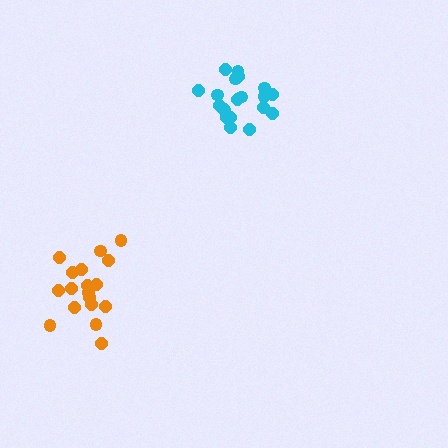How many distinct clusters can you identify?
There are 2 distinct clusters.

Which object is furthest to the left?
The orange cluster is leftmost.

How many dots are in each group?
Group 1: 18 dots, Group 2: 20 dots (38 total).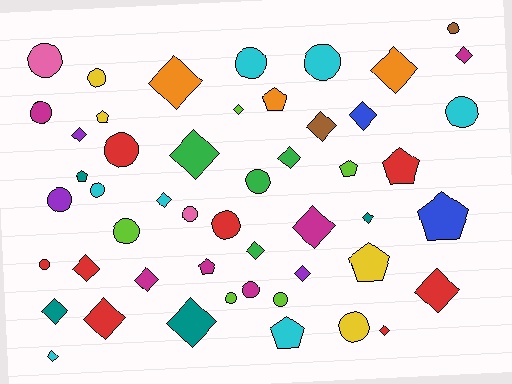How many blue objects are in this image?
There are 2 blue objects.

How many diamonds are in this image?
There are 22 diamonds.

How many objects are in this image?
There are 50 objects.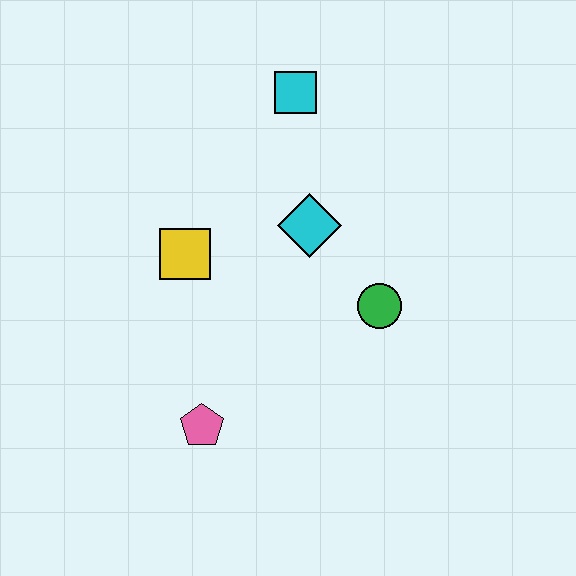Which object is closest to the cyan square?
The cyan diamond is closest to the cyan square.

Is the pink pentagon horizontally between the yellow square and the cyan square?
Yes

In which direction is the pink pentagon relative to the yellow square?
The pink pentagon is below the yellow square.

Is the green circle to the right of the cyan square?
Yes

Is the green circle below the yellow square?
Yes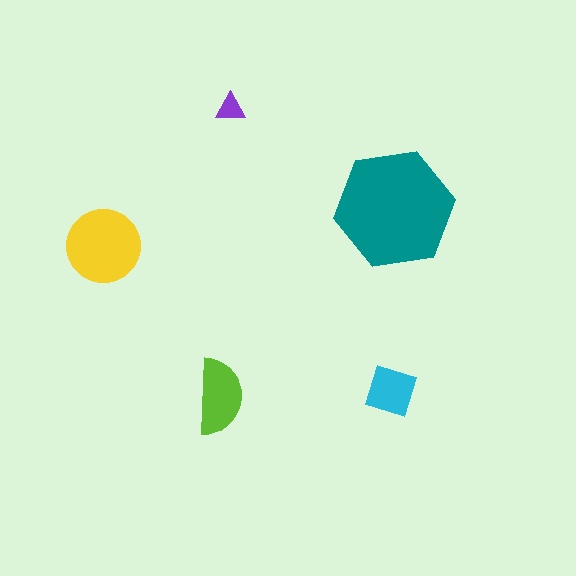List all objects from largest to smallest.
The teal hexagon, the yellow circle, the lime semicircle, the cyan diamond, the purple triangle.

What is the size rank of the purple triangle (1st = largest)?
5th.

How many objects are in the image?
There are 5 objects in the image.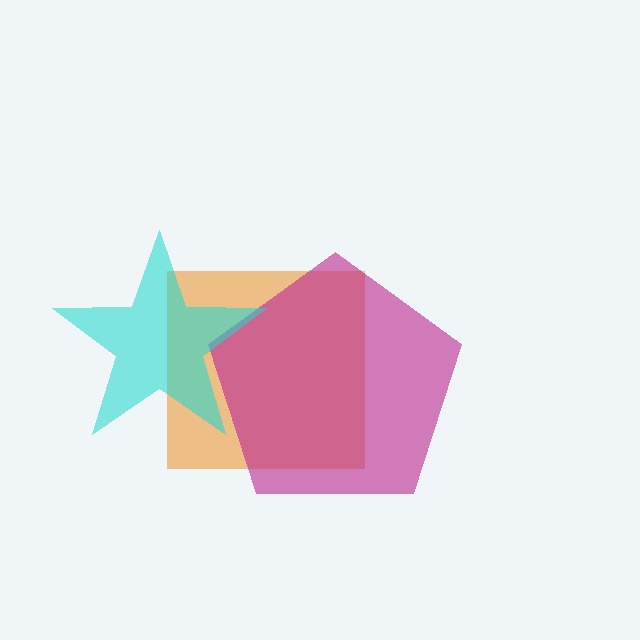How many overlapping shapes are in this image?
There are 3 overlapping shapes in the image.